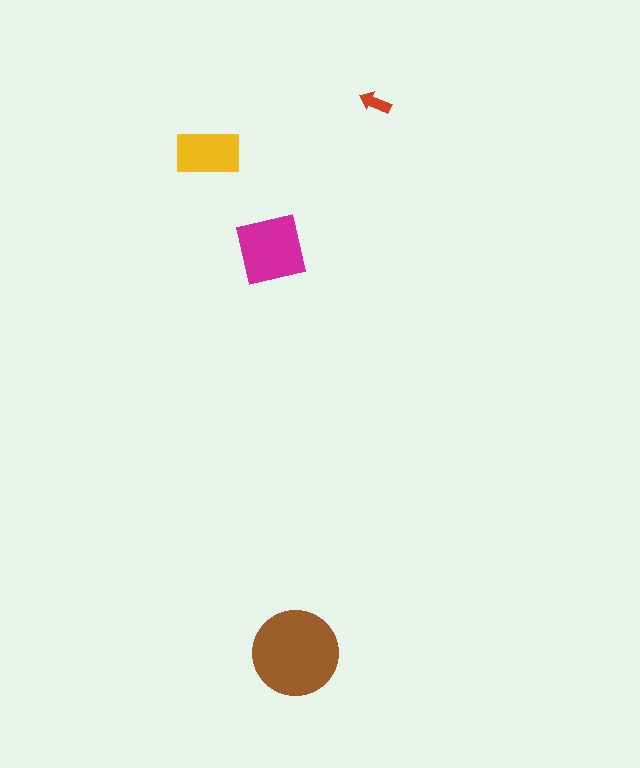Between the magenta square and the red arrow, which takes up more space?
The magenta square.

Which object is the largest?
The brown circle.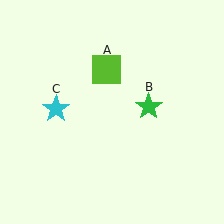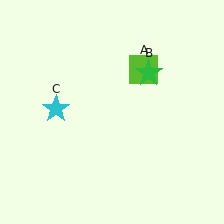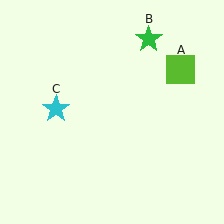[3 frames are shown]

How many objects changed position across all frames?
2 objects changed position: lime square (object A), green star (object B).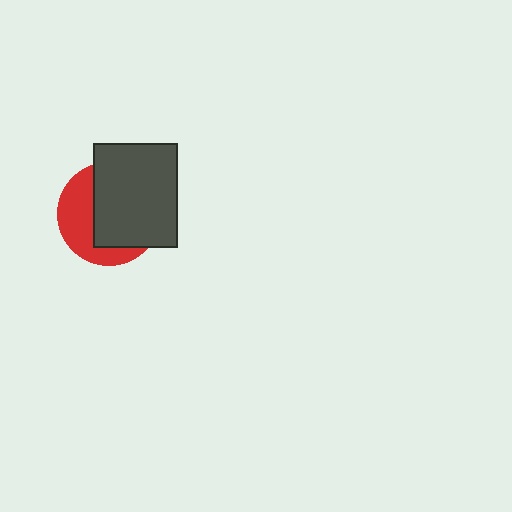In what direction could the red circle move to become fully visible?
The red circle could move left. That would shift it out from behind the dark gray rectangle entirely.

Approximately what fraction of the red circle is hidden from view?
Roughly 60% of the red circle is hidden behind the dark gray rectangle.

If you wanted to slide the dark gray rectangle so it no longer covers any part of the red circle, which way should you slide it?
Slide it right — that is the most direct way to separate the two shapes.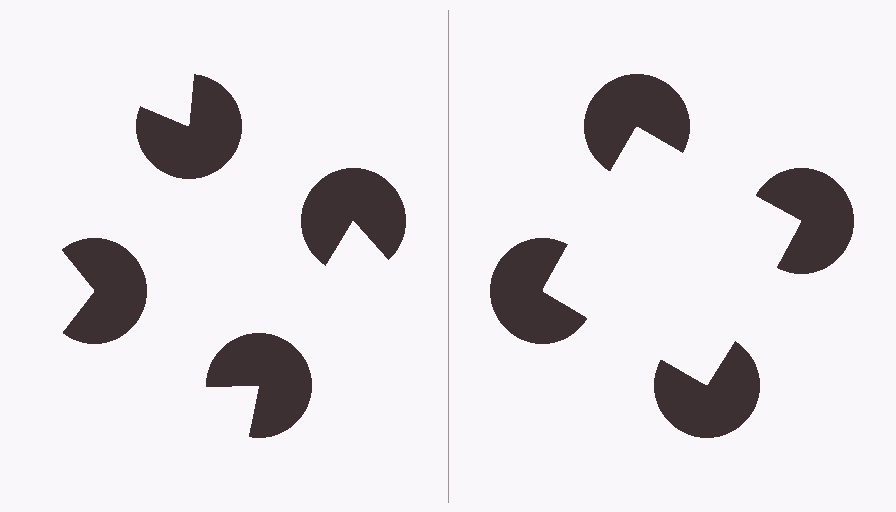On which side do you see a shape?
An illusory square appears on the right side. On the left side the wedge cuts are rotated, so no coherent shape forms.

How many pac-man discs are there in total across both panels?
8 — 4 on each side.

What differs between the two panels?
The pac-man discs are positioned identically on both sides; only the wedge orientations differ. On the right they align to a square; on the left they are misaligned.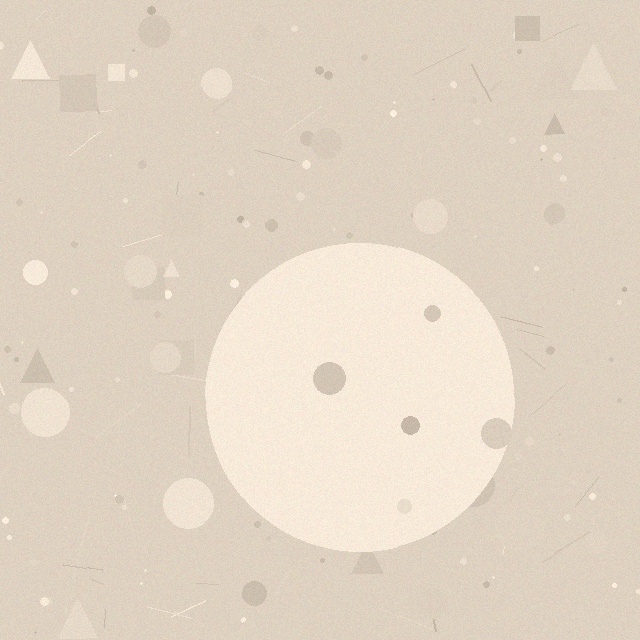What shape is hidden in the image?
A circle is hidden in the image.